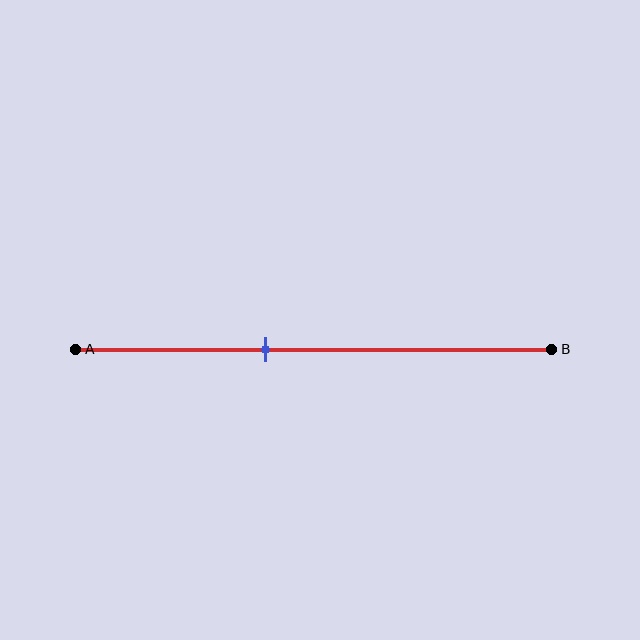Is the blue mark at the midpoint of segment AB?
No, the mark is at about 40% from A, not at the 50% midpoint.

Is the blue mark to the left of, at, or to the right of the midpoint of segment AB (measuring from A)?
The blue mark is to the left of the midpoint of segment AB.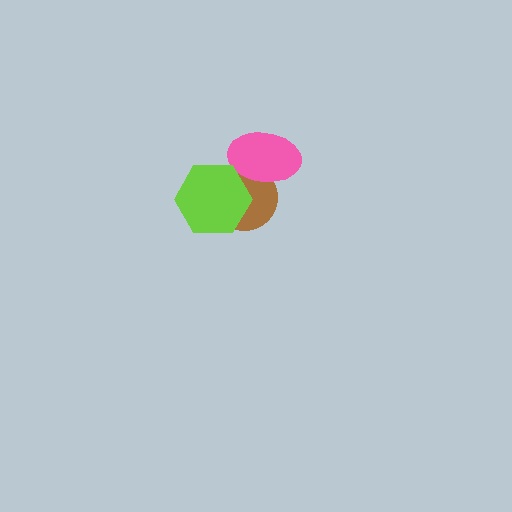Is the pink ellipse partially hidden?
Yes, it is partially covered by another shape.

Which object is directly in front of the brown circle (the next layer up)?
The pink ellipse is directly in front of the brown circle.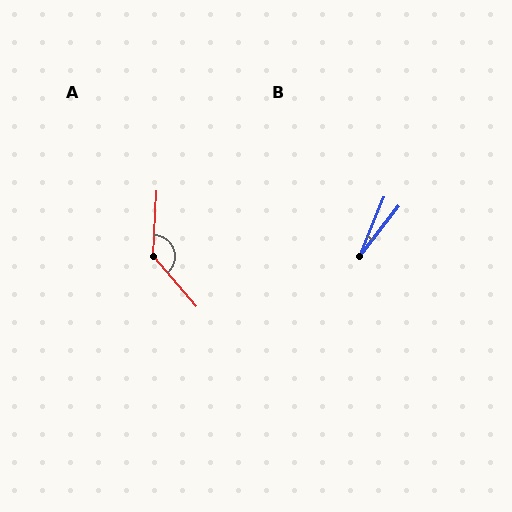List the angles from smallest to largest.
B (16°), A (136°).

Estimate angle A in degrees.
Approximately 136 degrees.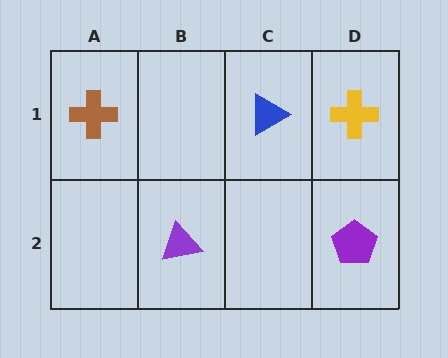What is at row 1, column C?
A blue triangle.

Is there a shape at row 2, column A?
No, that cell is empty.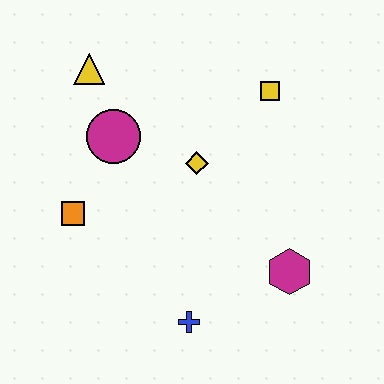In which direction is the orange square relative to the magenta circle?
The orange square is below the magenta circle.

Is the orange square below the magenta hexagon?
No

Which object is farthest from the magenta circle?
The magenta hexagon is farthest from the magenta circle.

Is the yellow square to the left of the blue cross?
No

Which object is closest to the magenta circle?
The yellow triangle is closest to the magenta circle.